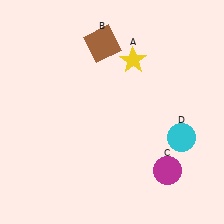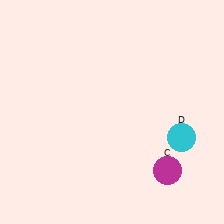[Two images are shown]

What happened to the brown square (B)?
The brown square (B) was removed in Image 2. It was in the top-left area of Image 1.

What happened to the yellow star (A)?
The yellow star (A) was removed in Image 2. It was in the top-right area of Image 1.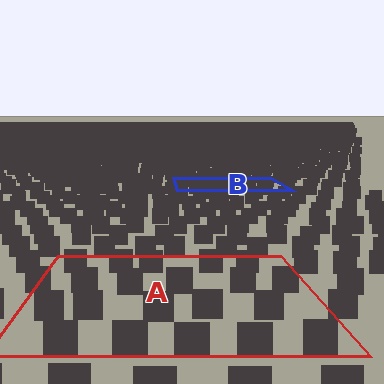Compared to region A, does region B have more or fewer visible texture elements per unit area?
Region B has more texture elements per unit area — they are packed more densely because it is farther away.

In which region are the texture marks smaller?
The texture marks are smaller in region B, because it is farther away.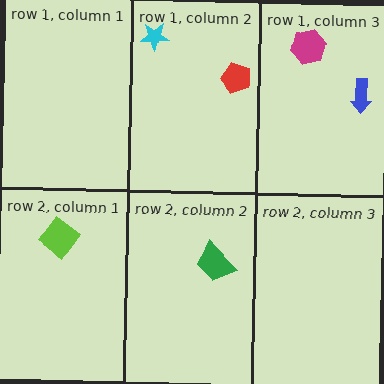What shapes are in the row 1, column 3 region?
The magenta hexagon, the blue arrow.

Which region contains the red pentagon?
The row 1, column 2 region.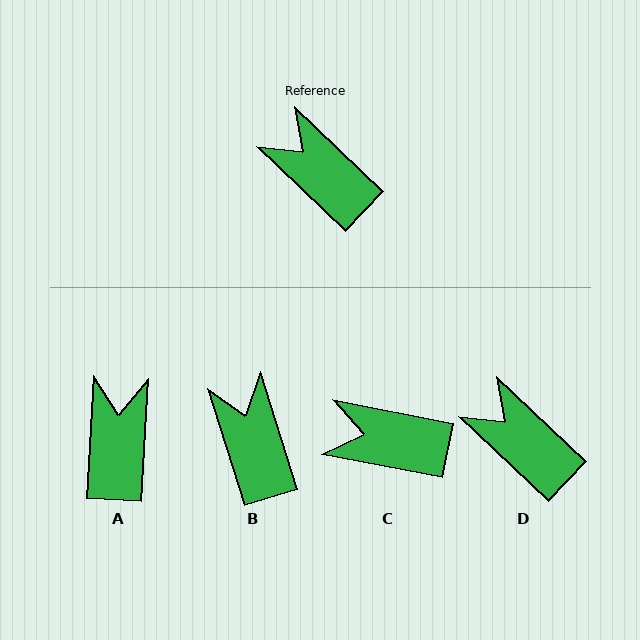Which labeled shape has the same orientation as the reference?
D.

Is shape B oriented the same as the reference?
No, it is off by about 29 degrees.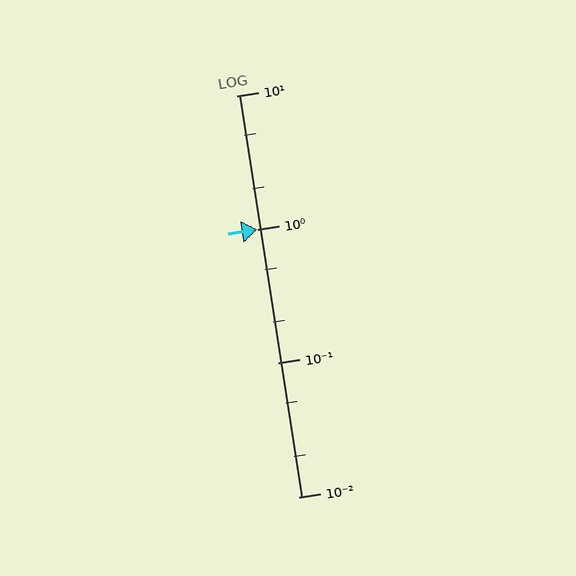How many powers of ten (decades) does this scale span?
The scale spans 3 decades, from 0.01 to 10.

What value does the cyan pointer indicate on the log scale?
The pointer indicates approximately 1.